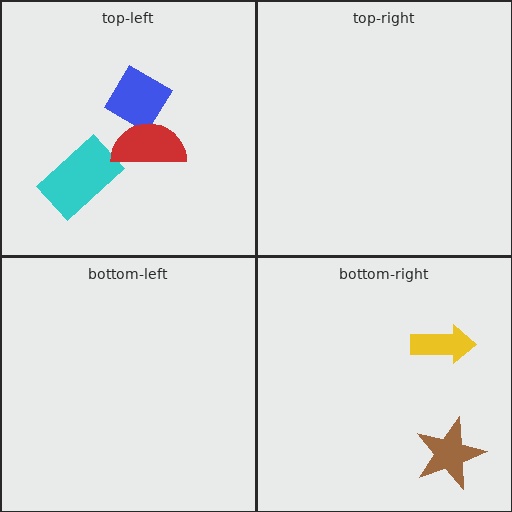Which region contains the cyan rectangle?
The top-left region.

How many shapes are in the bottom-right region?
2.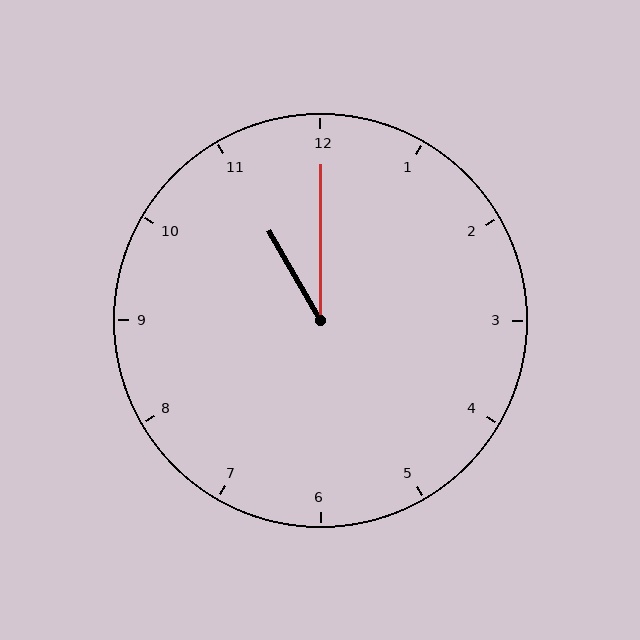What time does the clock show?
11:00.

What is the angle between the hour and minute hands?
Approximately 30 degrees.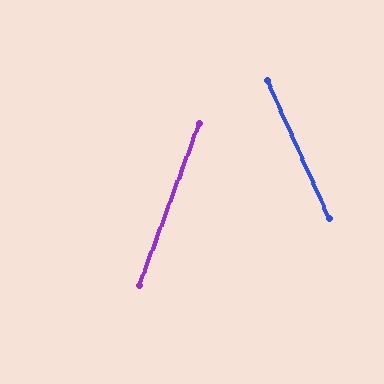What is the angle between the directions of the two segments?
Approximately 45 degrees.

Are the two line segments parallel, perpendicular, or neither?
Neither parallel nor perpendicular — they differ by about 45°.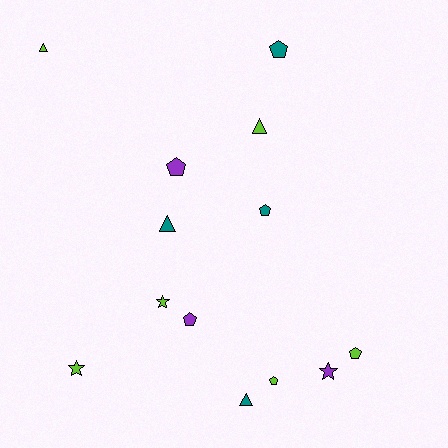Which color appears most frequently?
Lime, with 6 objects.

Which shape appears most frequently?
Pentagon, with 6 objects.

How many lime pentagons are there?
There are 2 lime pentagons.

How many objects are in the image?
There are 13 objects.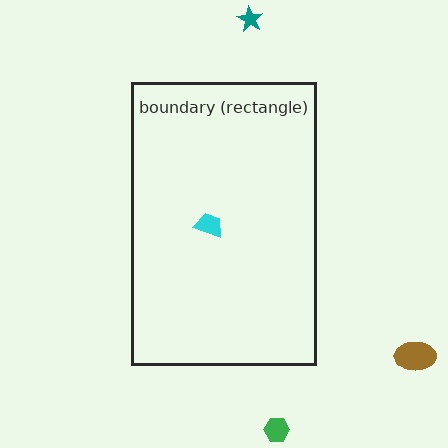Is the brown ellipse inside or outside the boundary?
Outside.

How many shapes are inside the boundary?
1 inside, 3 outside.